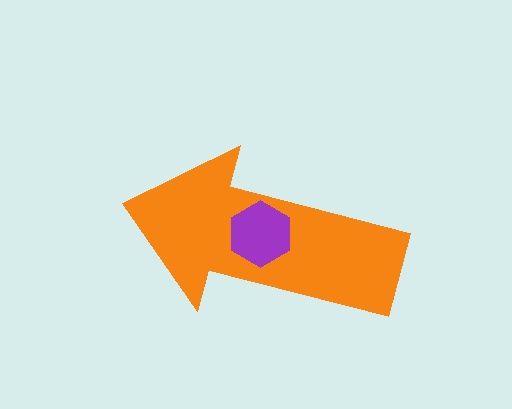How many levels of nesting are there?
2.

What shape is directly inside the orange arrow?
The purple hexagon.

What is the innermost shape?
The purple hexagon.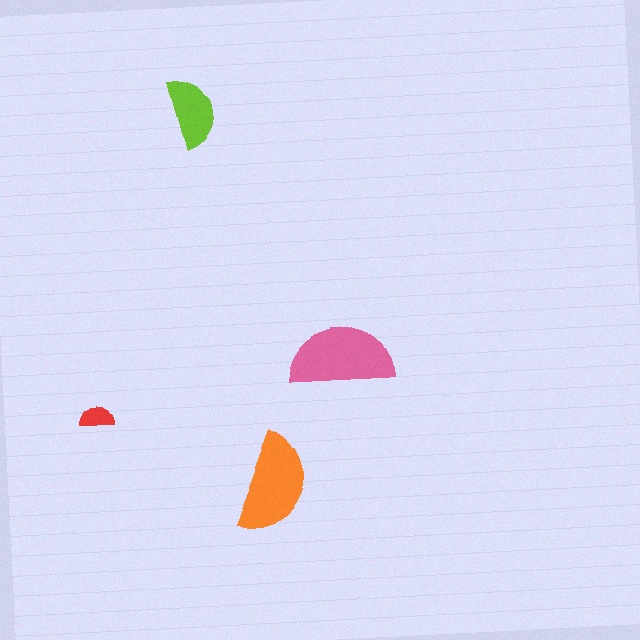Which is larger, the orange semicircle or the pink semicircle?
The pink one.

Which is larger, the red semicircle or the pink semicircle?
The pink one.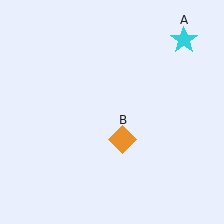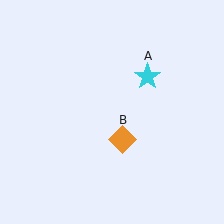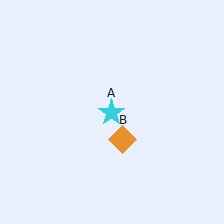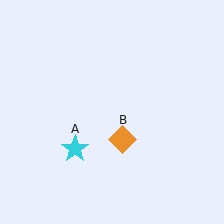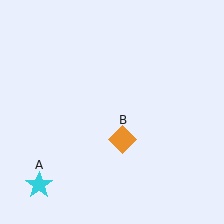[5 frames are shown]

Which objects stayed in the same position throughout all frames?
Orange diamond (object B) remained stationary.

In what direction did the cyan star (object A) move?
The cyan star (object A) moved down and to the left.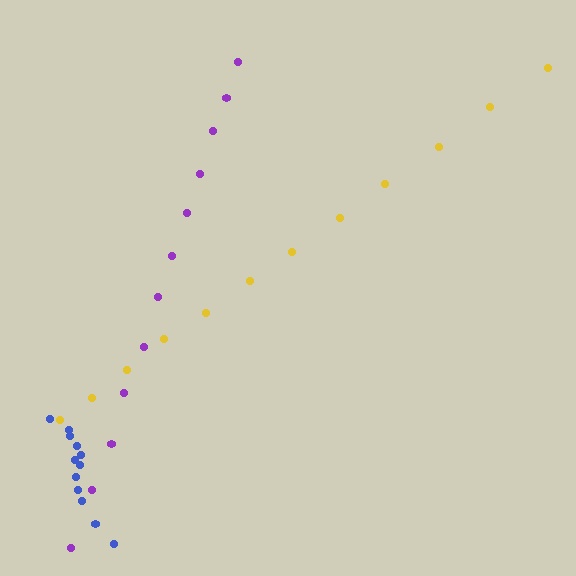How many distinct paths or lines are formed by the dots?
There are 3 distinct paths.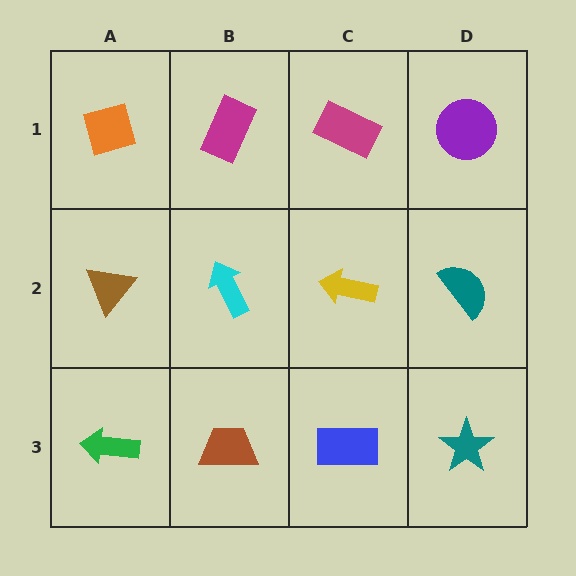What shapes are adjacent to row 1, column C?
A yellow arrow (row 2, column C), a magenta rectangle (row 1, column B), a purple circle (row 1, column D).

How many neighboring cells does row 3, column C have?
3.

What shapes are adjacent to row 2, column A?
An orange diamond (row 1, column A), a green arrow (row 3, column A), a cyan arrow (row 2, column B).